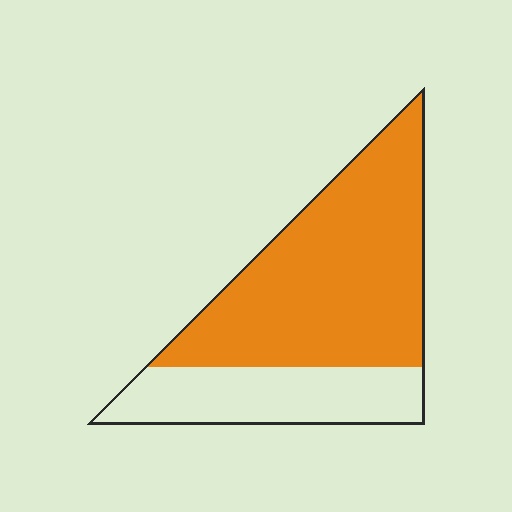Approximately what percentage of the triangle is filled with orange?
Approximately 70%.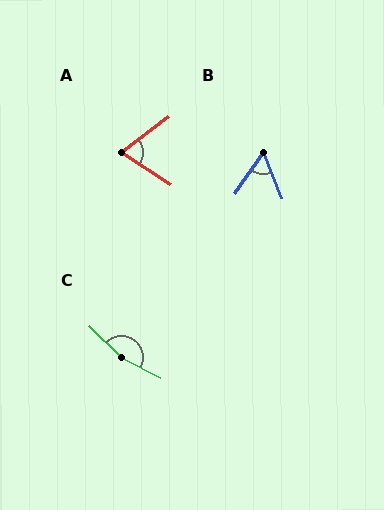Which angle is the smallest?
B, at approximately 56 degrees.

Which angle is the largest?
C, at approximately 162 degrees.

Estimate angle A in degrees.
Approximately 70 degrees.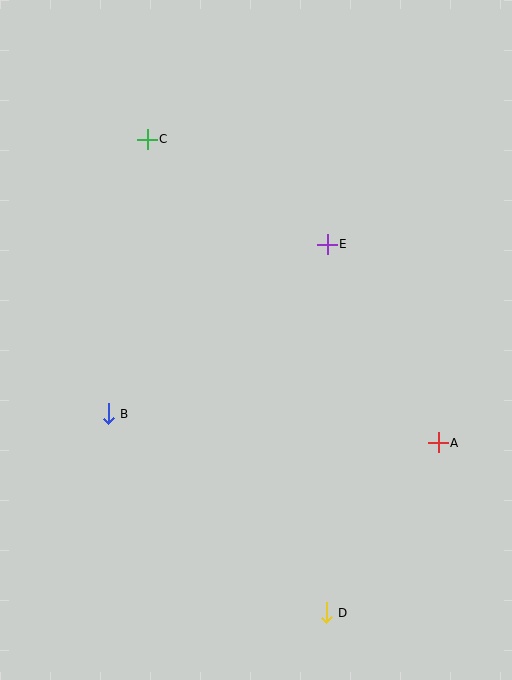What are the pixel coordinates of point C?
Point C is at (147, 139).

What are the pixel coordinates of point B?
Point B is at (108, 414).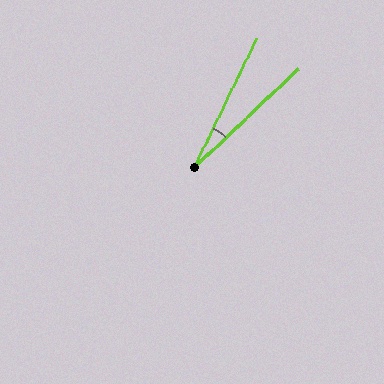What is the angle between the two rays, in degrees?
Approximately 21 degrees.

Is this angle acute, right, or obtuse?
It is acute.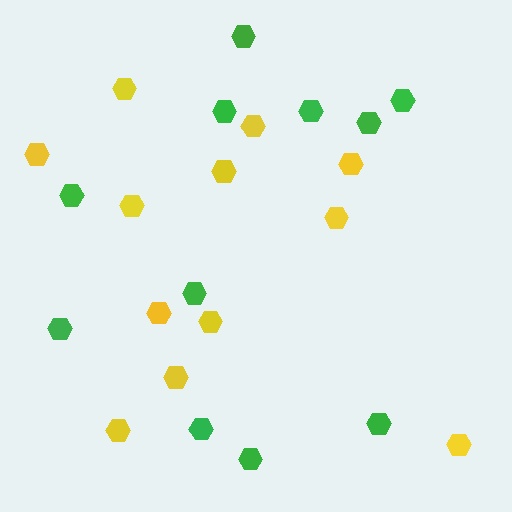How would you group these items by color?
There are 2 groups: one group of green hexagons (11) and one group of yellow hexagons (12).